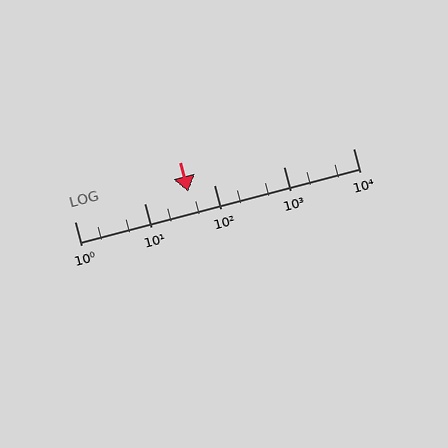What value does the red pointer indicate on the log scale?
The pointer indicates approximately 43.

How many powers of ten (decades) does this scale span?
The scale spans 4 decades, from 1 to 10000.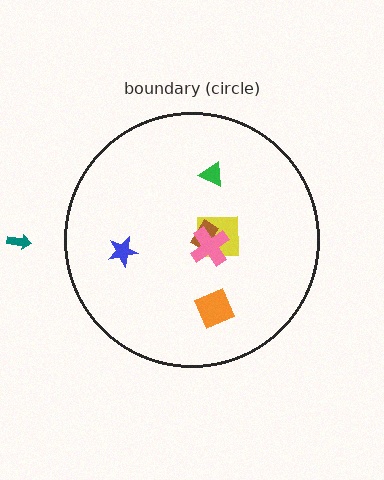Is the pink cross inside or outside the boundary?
Inside.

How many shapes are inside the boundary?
6 inside, 1 outside.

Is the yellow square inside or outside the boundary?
Inside.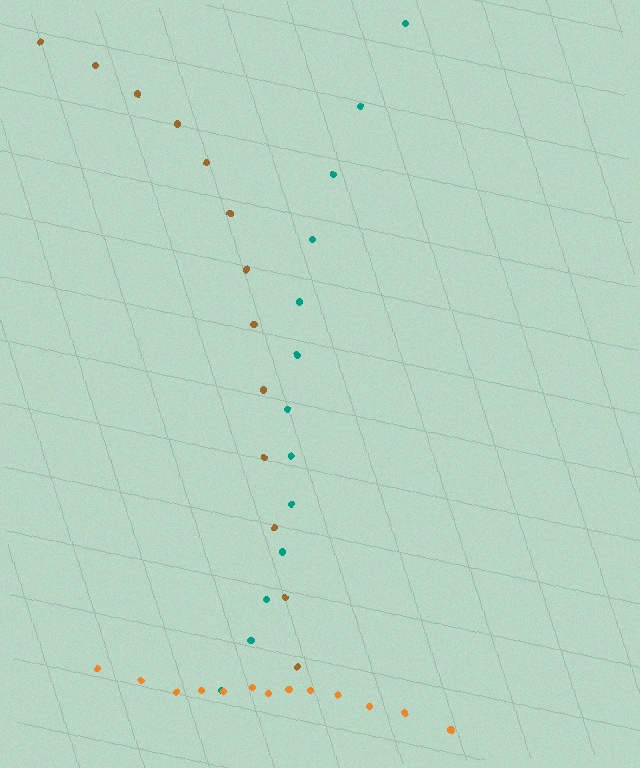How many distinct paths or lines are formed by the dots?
There are 3 distinct paths.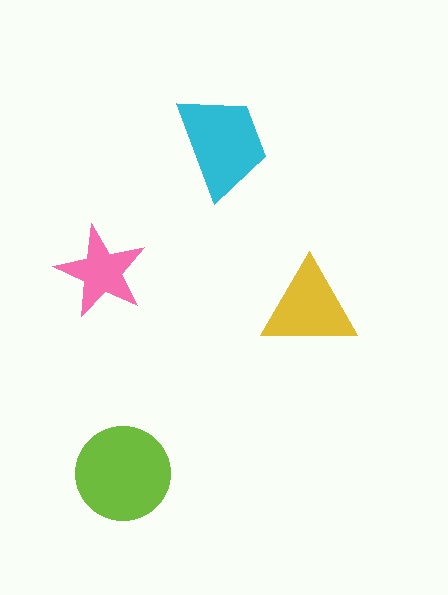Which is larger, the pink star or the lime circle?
The lime circle.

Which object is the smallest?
The pink star.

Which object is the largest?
The lime circle.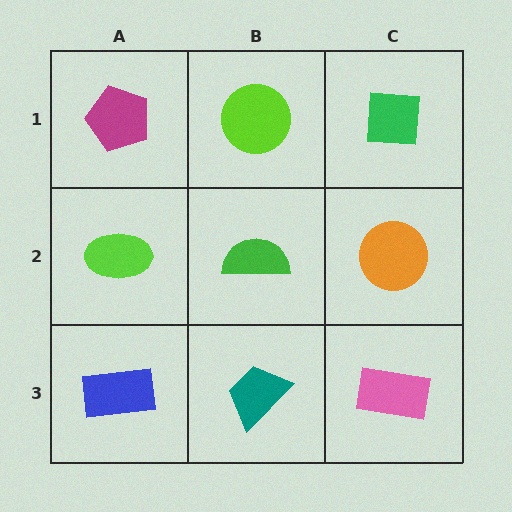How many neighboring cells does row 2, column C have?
3.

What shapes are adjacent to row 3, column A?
A lime ellipse (row 2, column A), a teal trapezoid (row 3, column B).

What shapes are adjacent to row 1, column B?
A green semicircle (row 2, column B), a magenta pentagon (row 1, column A), a green square (row 1, column C).